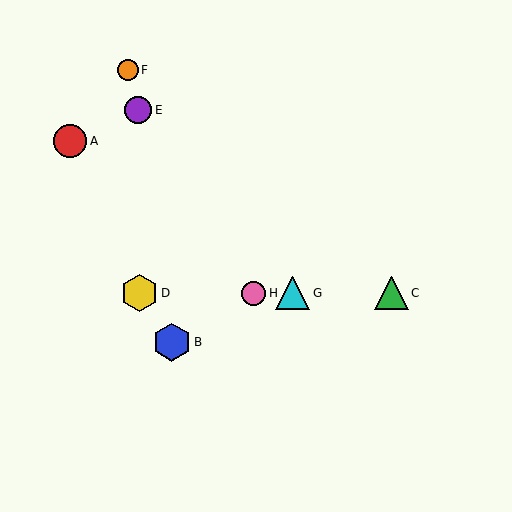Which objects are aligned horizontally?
Objects C, D, G, H are aligned horizontally.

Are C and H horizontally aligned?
Yes, both are at y≈293.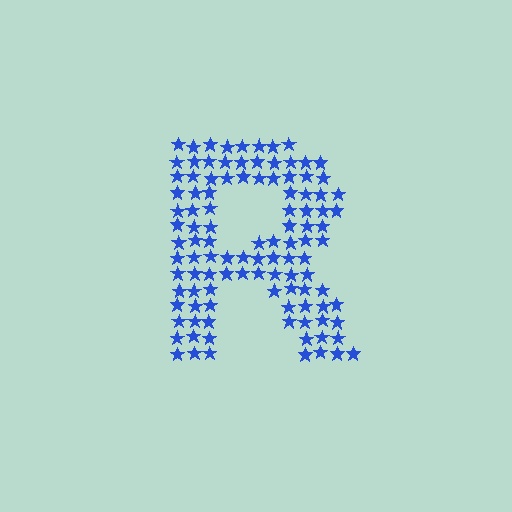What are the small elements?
The small elements are stars.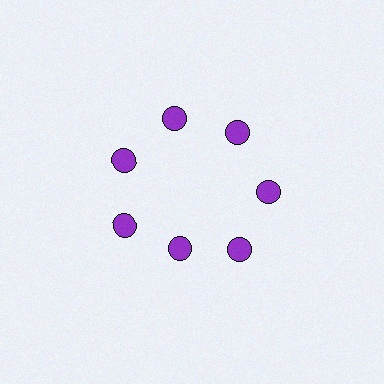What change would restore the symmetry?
The symmetry would be restored by moving it outward, back onto the ring so that all 7 circles sit at equal angles and equal distance from the center.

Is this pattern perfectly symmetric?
No. The 7 purple circles are arranged in a ring, but one element near the 6 o'clock position is pulled inward toward the center, breaking the 7-fold rotational symmetry.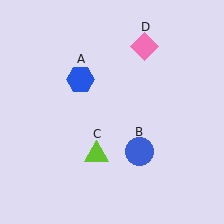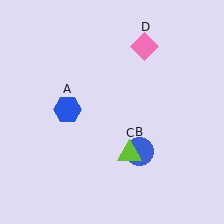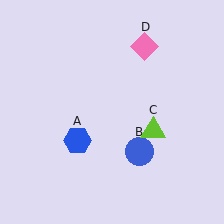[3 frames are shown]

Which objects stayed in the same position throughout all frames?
Blue circle (object B) and pink diamond (object D) remained stationary.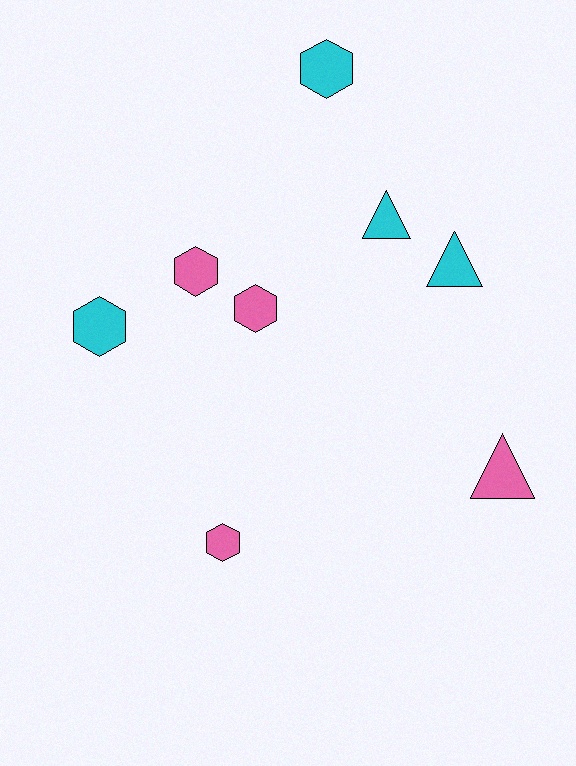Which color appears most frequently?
Cyan, with 4 objects.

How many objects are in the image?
There are 8 objects.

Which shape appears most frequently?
Hexagon, with 5 objects.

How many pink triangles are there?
There is 1 pink triangle.